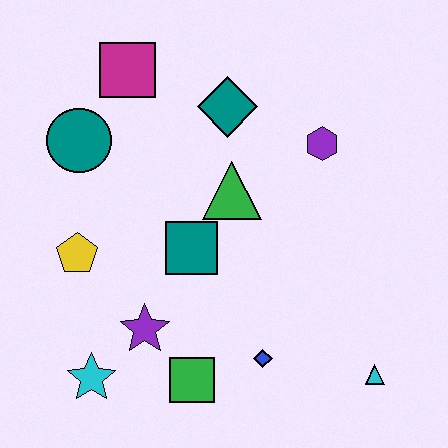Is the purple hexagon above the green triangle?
Yes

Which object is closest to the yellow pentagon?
The purple star is closest to the yellow pentagon.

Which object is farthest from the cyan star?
The purple hexagon is farthest from the cyan star.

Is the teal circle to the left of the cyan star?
Yes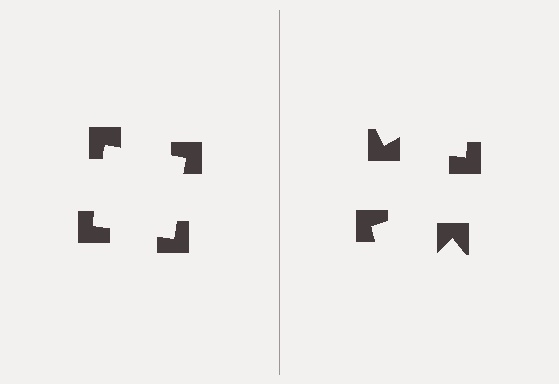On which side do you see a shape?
An illusory square appears on the left side. On the right side the wedge cuts are rotated, so no coherent shape forms.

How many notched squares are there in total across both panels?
8 — 4 on each side.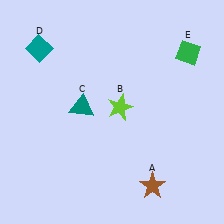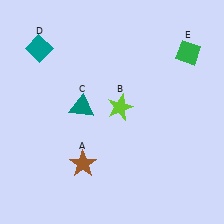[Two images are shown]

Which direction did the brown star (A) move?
The brown star (A) moved left.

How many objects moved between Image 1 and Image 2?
1 object moved between the two images.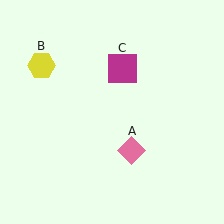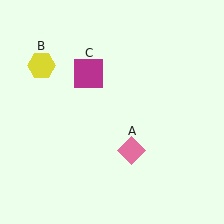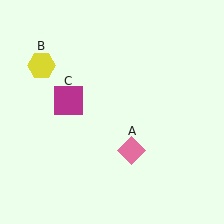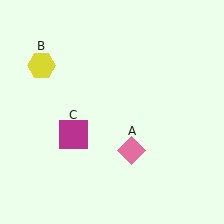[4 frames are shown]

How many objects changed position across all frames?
1 object changed position: magenta square (object C).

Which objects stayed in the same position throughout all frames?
Pink diamond (object A) and yellow hexagon (object B) remained stationary.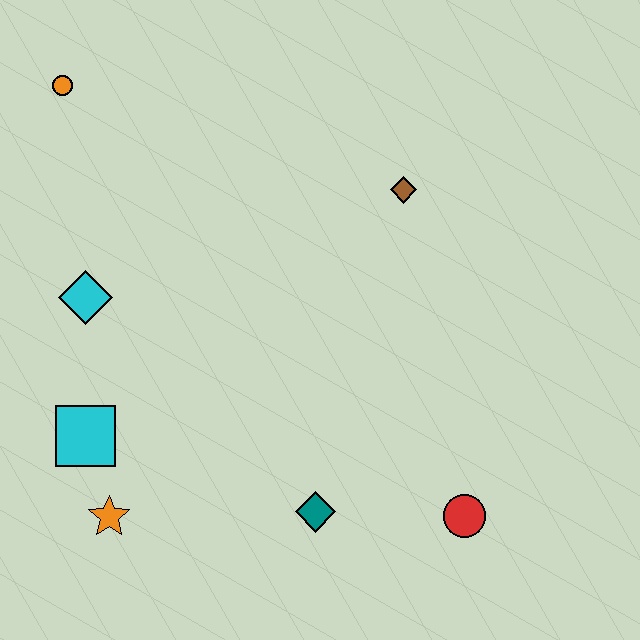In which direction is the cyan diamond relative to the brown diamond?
The cyan diamond is to the left of the brown diamond.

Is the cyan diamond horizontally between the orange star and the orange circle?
Yes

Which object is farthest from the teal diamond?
The orange circle is farthest from the teal diamond.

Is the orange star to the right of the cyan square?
Yes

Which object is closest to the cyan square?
The orange star is closest to the cyan square.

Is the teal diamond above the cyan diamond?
No